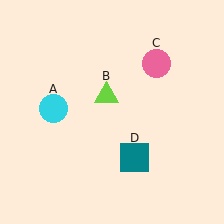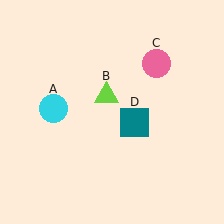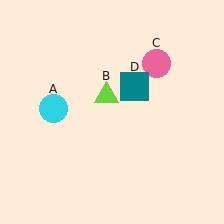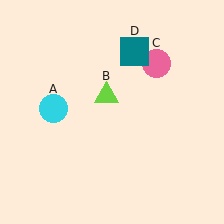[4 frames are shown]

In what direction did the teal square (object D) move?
The teal square (object D) moved up.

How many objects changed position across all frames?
1 object changed position: teal square (object D).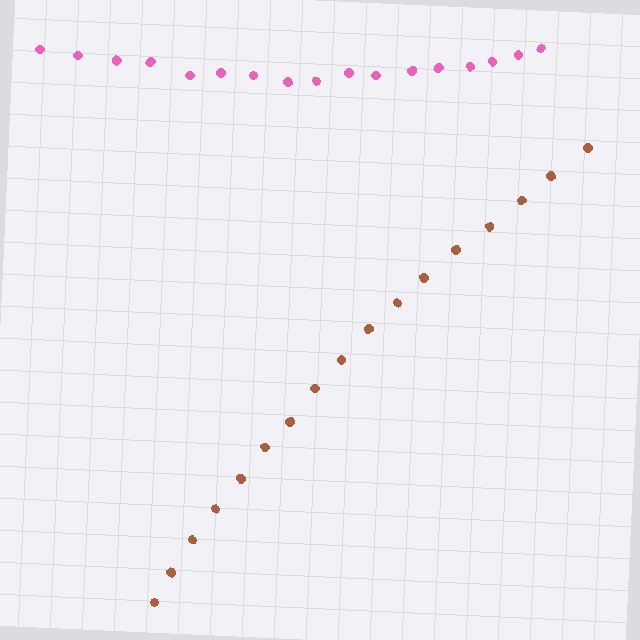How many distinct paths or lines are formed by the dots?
There are 2 distinct paths.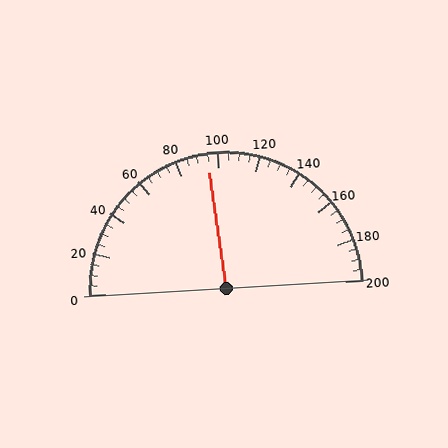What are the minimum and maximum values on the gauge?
The gauge ranges from 0 to 200.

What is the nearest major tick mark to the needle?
The nearest major tick mark is 100.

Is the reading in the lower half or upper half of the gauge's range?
The reading is in the lower half of the range (0 to 200).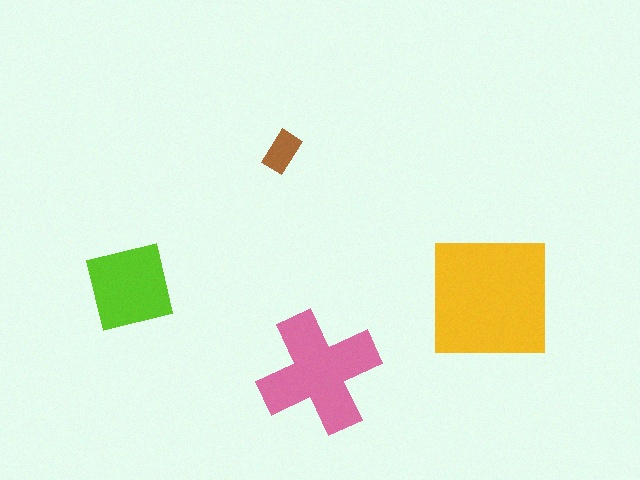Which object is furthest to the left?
The lime square is leftmost.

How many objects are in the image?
There are 4 objects in the image.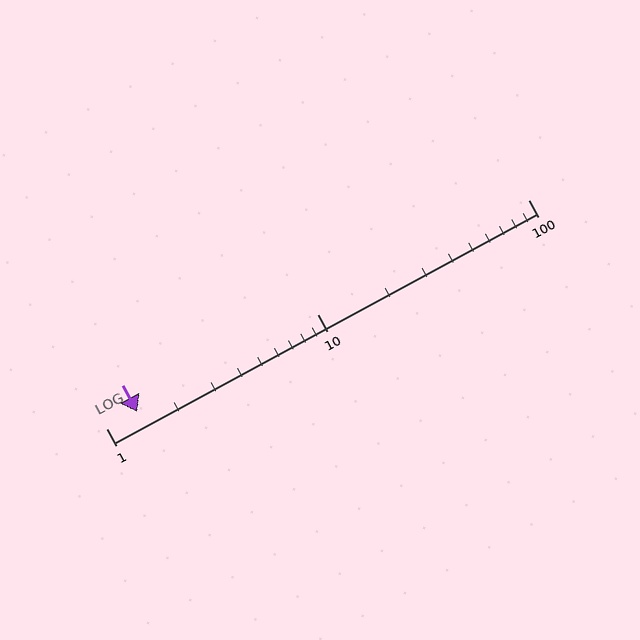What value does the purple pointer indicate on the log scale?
The pointer indicates approximately 1.4.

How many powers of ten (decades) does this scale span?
The scale spans 2 decades, from 1 to 100.